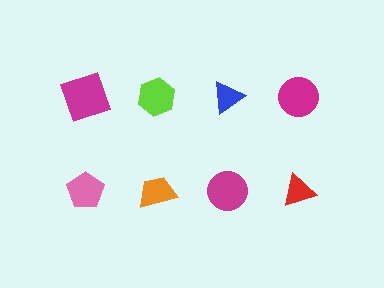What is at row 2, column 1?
A pink pentagon.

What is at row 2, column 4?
A red triangle.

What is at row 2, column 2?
An orange trapezoid.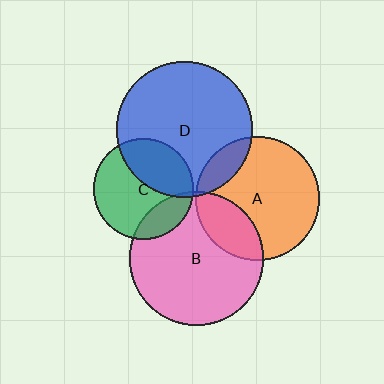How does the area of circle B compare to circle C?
Approximately 1.8 times.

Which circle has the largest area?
Circle D (blue).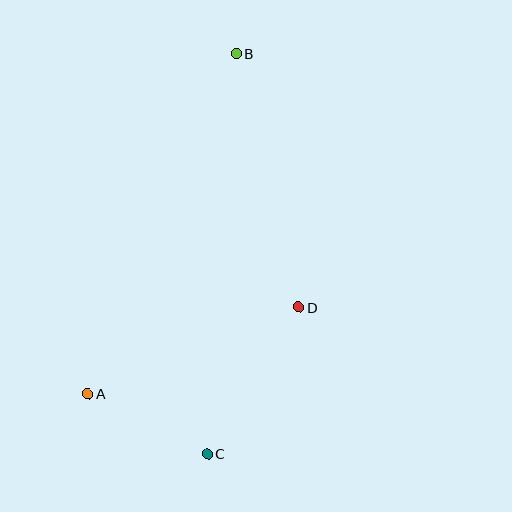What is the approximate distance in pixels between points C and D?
The distance between C and D is approximately 173 pixels.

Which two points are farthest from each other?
Points B and C are farthest from each other.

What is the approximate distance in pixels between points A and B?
The distance between A and B is approximately 371 pixels.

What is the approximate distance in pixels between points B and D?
The distance between B and D is approximately 261 pixels.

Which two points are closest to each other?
Points A and C are closest to each other.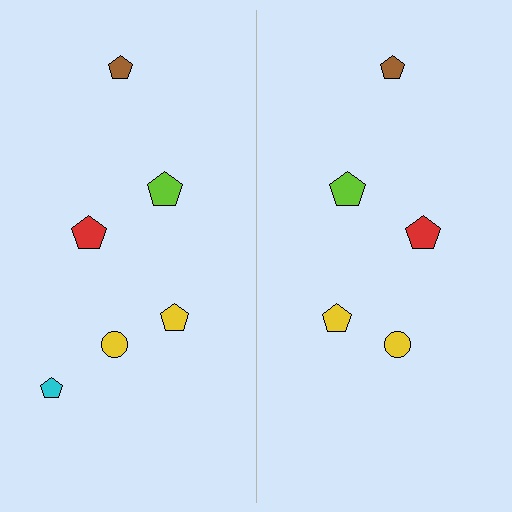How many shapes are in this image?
There are 11 shapes in this image.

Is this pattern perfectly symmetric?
No, the pattern is not perfectly symmetric. A cyan pentagon is missing from the right side.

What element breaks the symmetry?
A cyan pentagon is missing from the right side.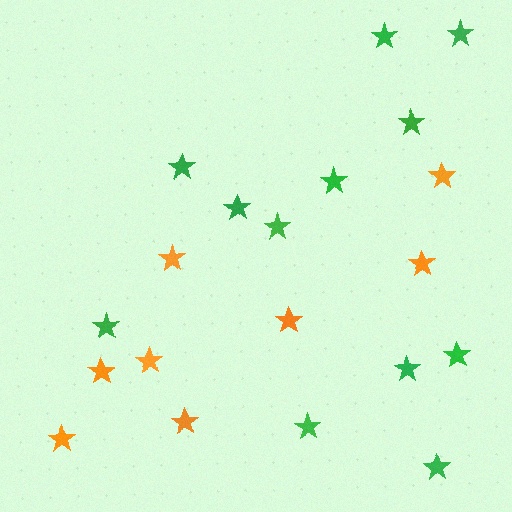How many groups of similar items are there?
There are 2 groups: one group of orange stars (8) and one group of green stars (12).